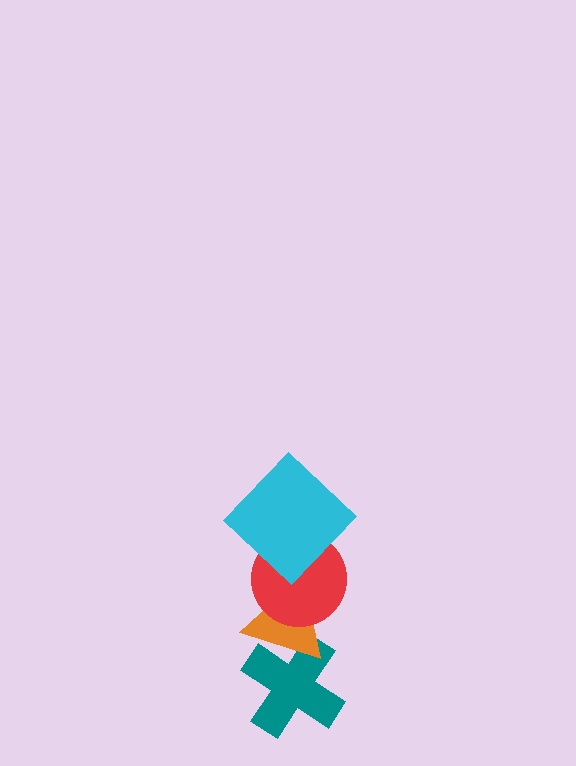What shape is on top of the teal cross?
The orange triangle is on top of the teal cross.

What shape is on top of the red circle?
The cyan diamond is on top of the red circle.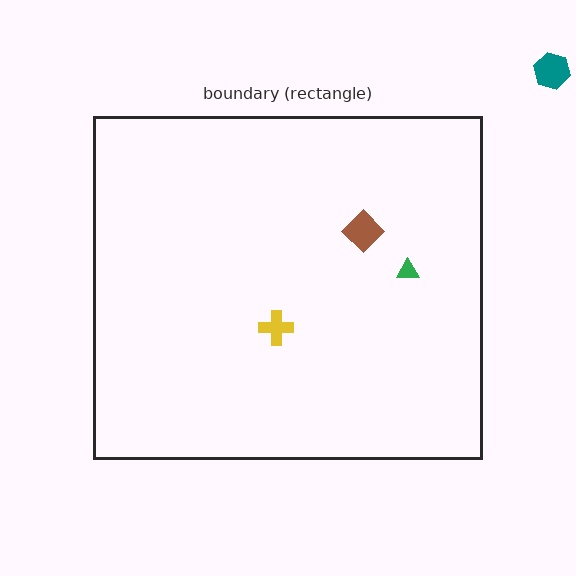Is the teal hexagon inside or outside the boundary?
Outside.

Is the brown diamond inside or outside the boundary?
Inside.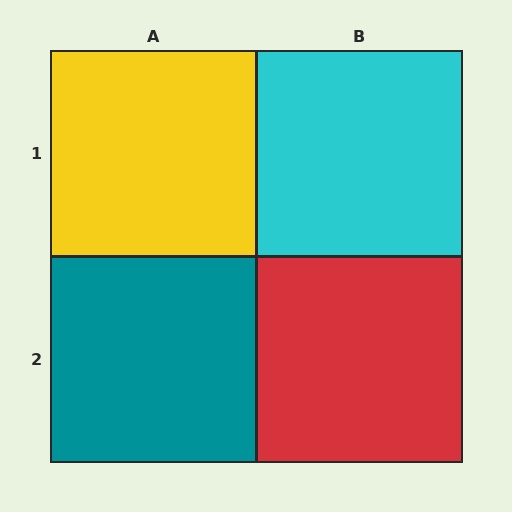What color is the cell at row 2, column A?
Teal.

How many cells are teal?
1 cell is teal.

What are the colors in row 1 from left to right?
Yellow, cyan.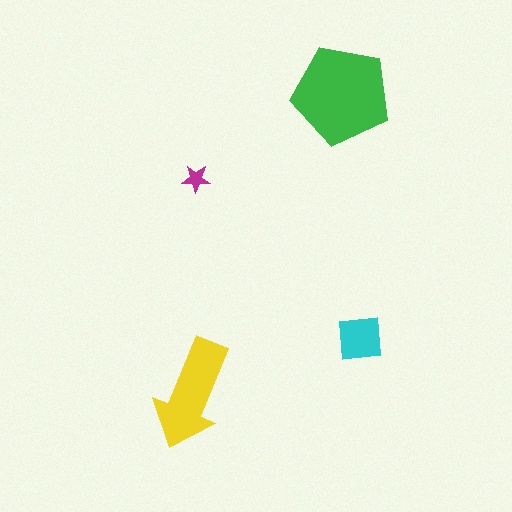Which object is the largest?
The green pentagon.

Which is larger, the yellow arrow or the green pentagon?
The green pentagon.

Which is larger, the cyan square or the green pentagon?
The green pentagon.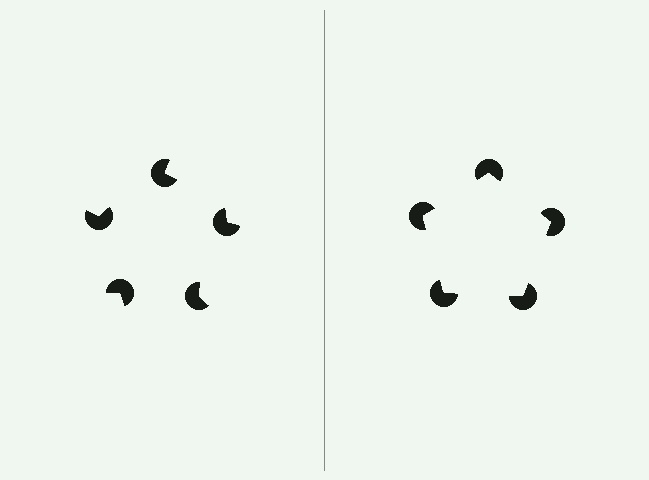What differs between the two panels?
The pac-man discs are positioned identically on both sides; only the wedge orientations differ. On the right they align to a pentagon; on the left they are misaligned.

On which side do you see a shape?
An illusory pentagon appears on the right side. On the left side the wedge cuts are rotated, so no coherent shape forms.